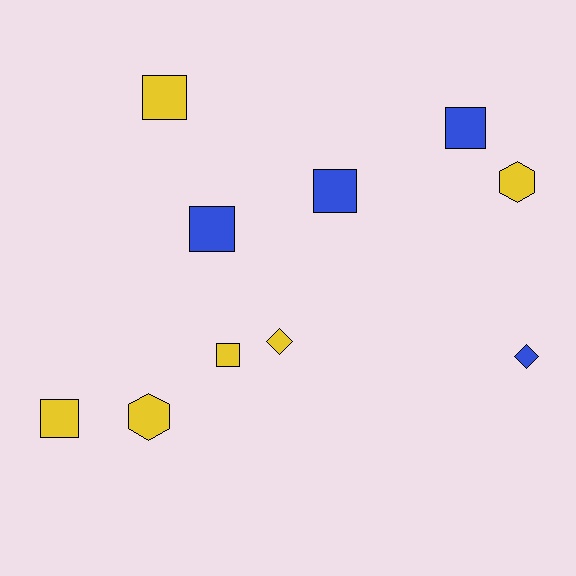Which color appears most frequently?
Yellow, with 6 objects.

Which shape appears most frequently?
Square, with 6 objects.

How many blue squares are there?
There are 3 blue squares.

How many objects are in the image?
There are 10 objects.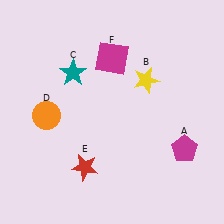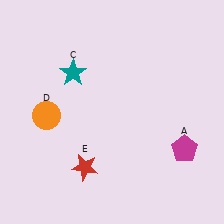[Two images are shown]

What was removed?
The yellow star (B), the magenta square (F) were removed in Image 2.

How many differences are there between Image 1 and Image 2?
There are 2 differences between the two images.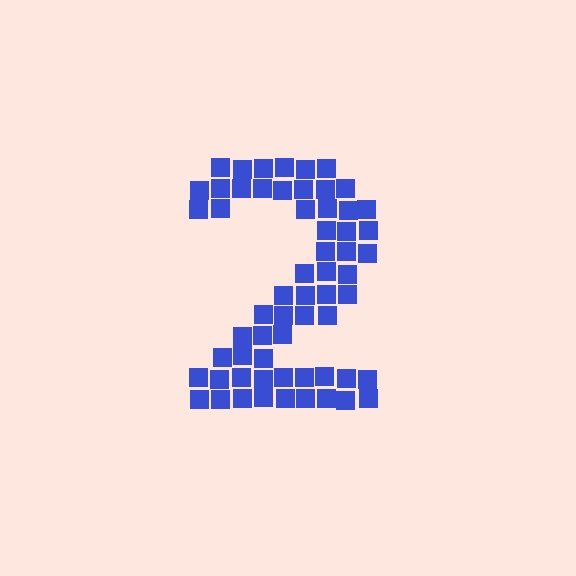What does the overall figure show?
The overall figure shows the digit 2.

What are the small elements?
The small elements are squares.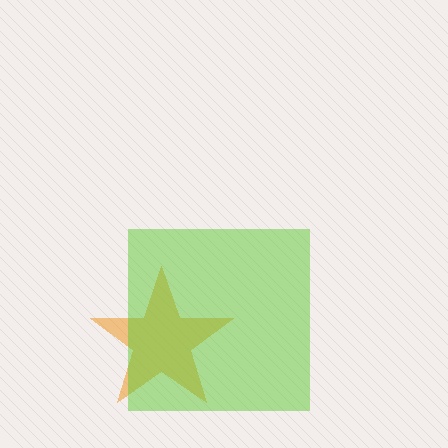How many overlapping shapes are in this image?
There are 2 overlapping shapes in the image.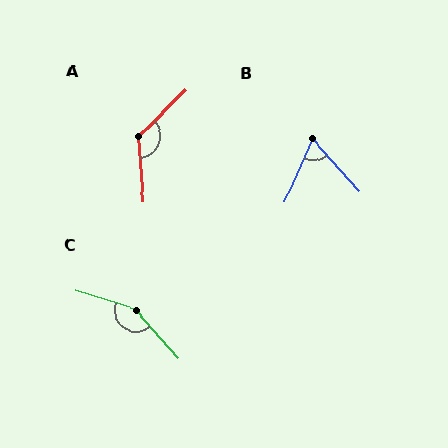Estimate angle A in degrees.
Approximately 130 degrees.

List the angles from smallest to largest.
B (65°), A (130°), C (149°).